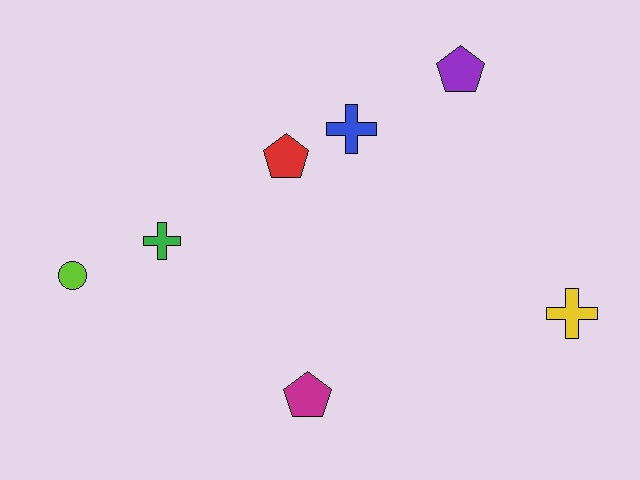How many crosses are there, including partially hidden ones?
There are 3 crosses.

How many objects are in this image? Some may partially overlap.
There are 7 objects.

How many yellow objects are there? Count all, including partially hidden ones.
There is 1 yellow object.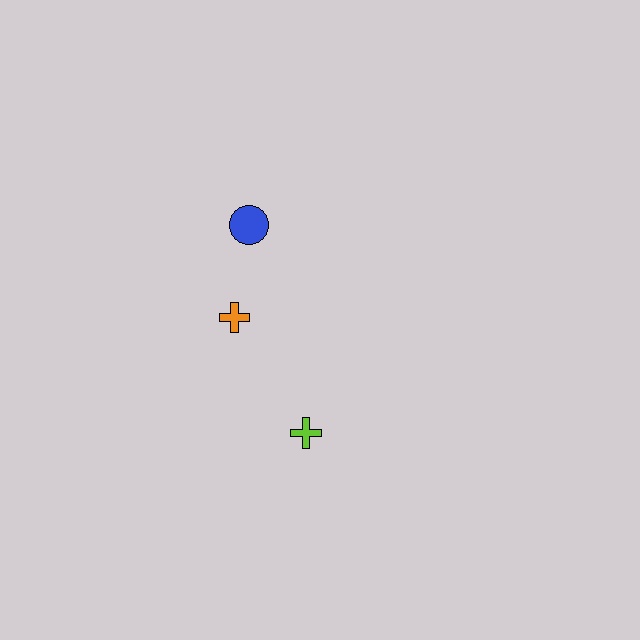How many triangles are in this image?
There are no triangles.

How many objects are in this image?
There are 3 objects.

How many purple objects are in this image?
There are no purple objects.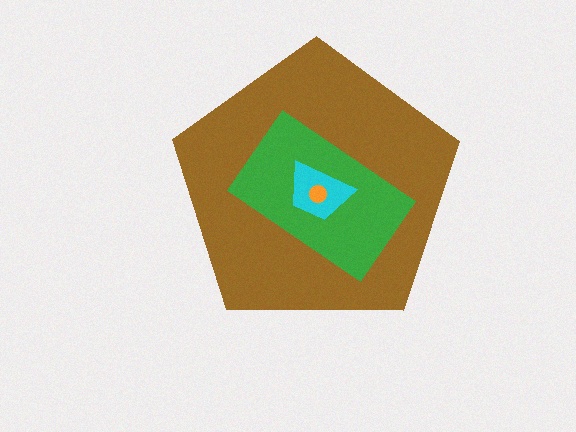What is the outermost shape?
The brown pentagon.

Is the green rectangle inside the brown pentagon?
Yes.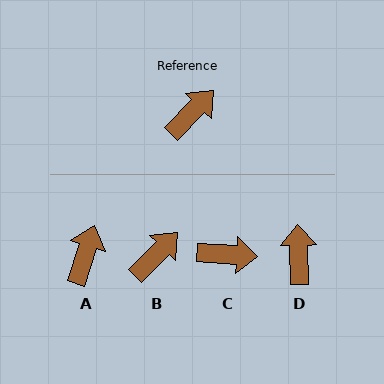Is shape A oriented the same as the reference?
No, it is off by about 27 degrees.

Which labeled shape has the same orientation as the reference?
B.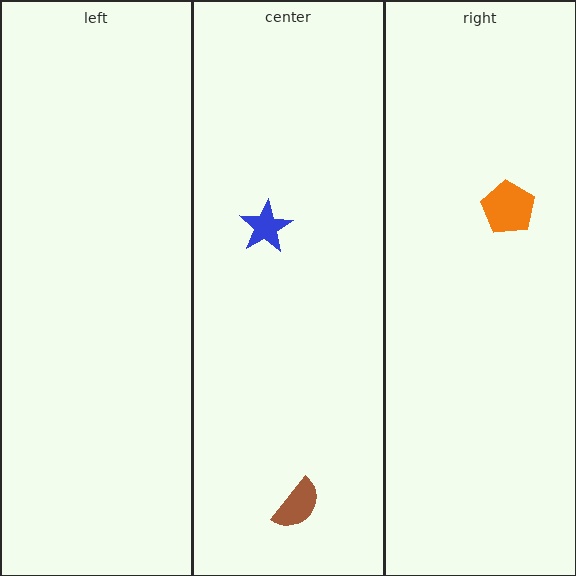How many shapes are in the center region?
2.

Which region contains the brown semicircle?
The center region.